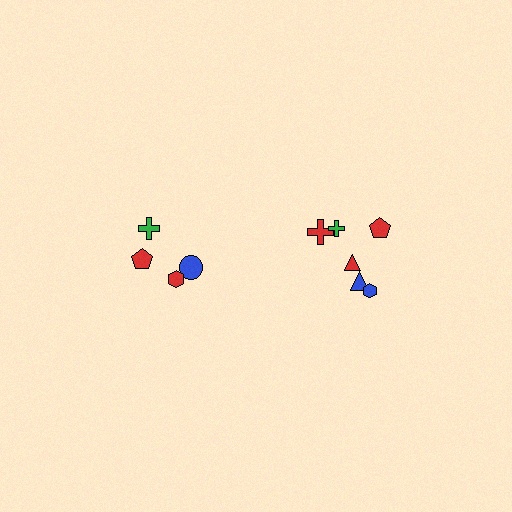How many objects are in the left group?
There are 4 objects.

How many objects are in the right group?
There are 6 objects.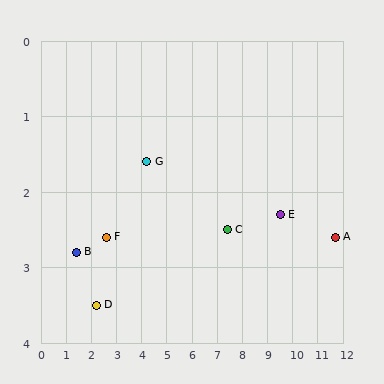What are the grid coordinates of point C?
Point C is at approximately (7.4, 2.5).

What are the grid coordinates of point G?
Point G is at approximately (4.2, 1.6).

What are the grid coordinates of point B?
Point B is at approximately (1.4, 2.8).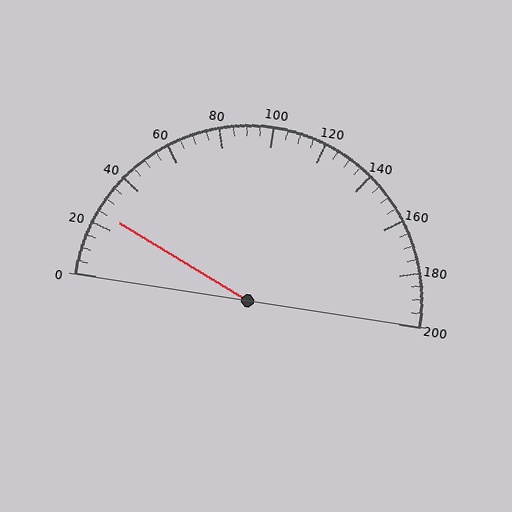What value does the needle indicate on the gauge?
The needle indicates approximately 25.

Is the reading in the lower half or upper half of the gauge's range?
The reading is in the lower half of the range (0 to 200).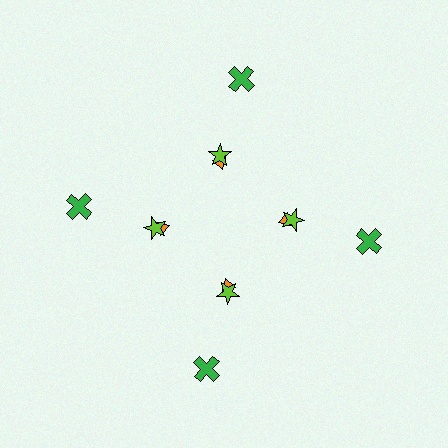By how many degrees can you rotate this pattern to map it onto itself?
The pattern maps onto itself every 90 degrees of rotation.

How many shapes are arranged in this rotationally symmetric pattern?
There are 12 shapes, arranged in 4 groups of 3.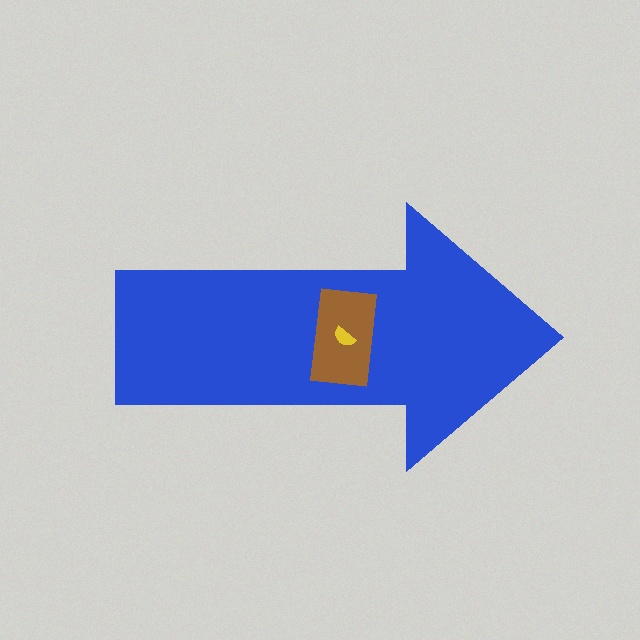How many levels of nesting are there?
3.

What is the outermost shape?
The blue arrow.